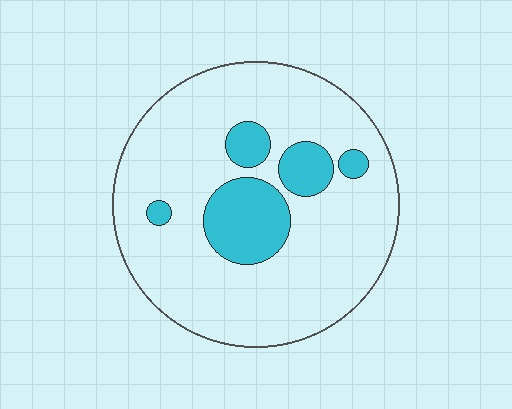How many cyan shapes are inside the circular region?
5.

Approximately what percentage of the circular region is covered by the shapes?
Approximately 20%.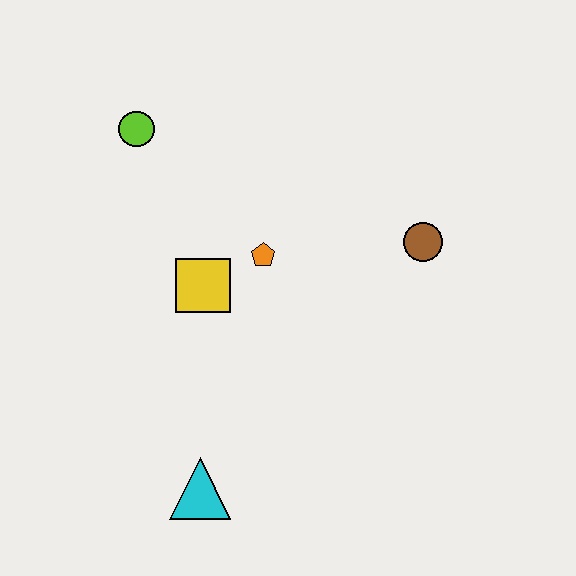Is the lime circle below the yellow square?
No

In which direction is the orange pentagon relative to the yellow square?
The orange pentagon is to the right of the yellow square.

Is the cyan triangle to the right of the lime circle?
Yes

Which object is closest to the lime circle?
The yellow square is closest to the lime circle.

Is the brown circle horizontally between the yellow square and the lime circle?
No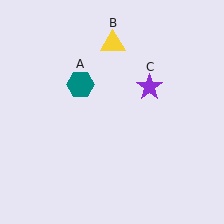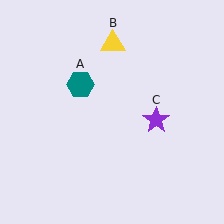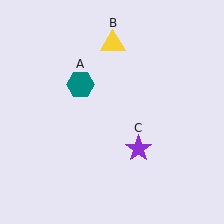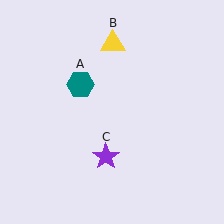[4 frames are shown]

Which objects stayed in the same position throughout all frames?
Teal hexagon (object A) and yellow triangle (object B) remained stationary.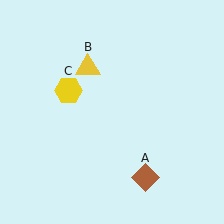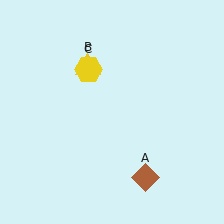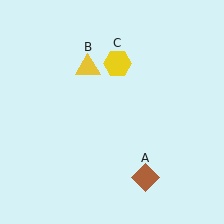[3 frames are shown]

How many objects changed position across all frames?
1 object changed position: yellow hexagon (object C).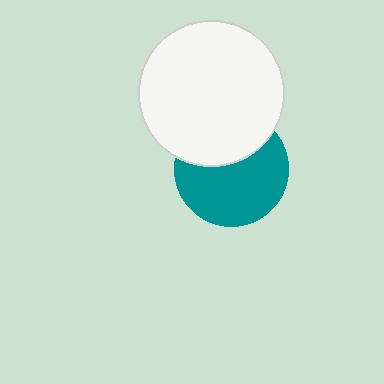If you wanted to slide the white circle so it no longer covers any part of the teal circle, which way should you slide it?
Slide it up — that is the most direct way to separate the two shapes.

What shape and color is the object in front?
The object in front is a white circle.